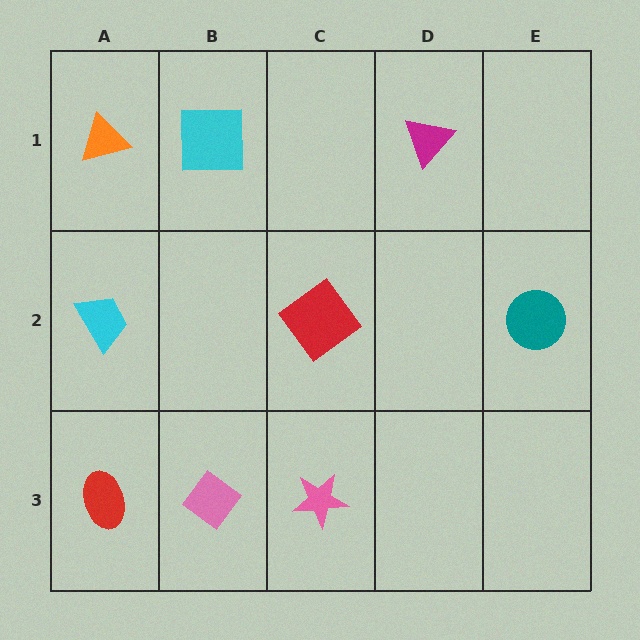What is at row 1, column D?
A magenta triangle.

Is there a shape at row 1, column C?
No, that cell is empty.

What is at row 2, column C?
A red diamond.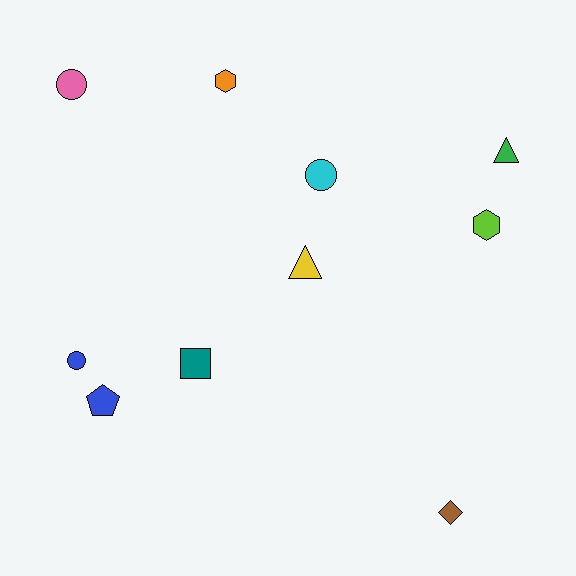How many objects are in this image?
There are 10 objects.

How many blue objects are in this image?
There are 2 blue objects.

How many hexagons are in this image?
There are 2 hexagons.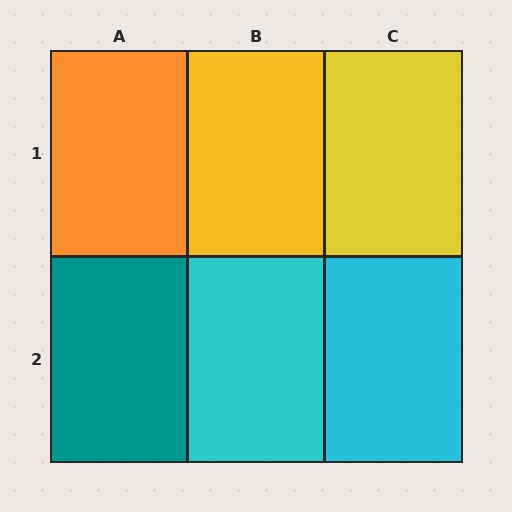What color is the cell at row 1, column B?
Yellow.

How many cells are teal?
1 cell is teal.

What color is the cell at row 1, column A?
Orange.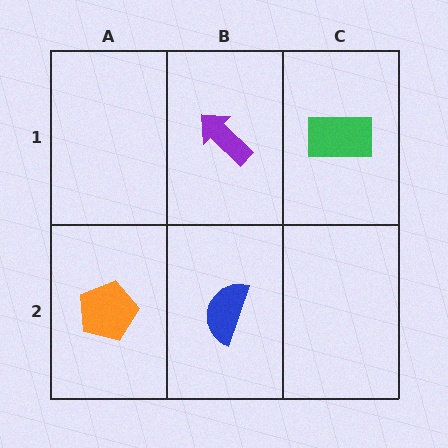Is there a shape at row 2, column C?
No, that cell is empty.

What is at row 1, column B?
A purple arrow.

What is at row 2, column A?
An orange pentagon.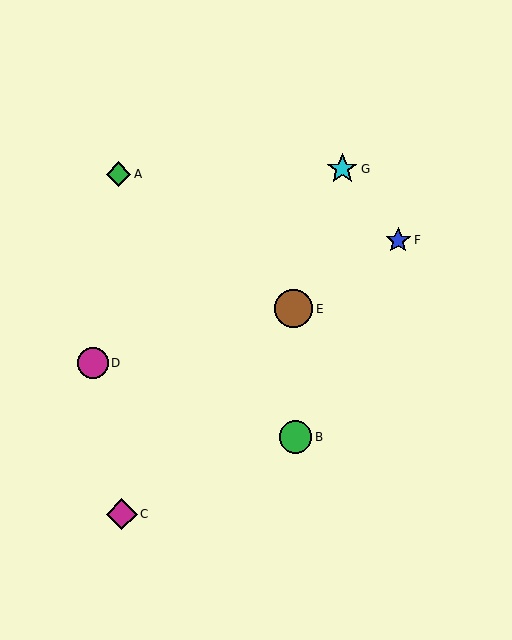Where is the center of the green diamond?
The center of the green diamond is at (119, 174).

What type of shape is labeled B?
Shape B is a green circle.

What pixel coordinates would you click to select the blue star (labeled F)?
Click at (398, 240) to select the blue star F.